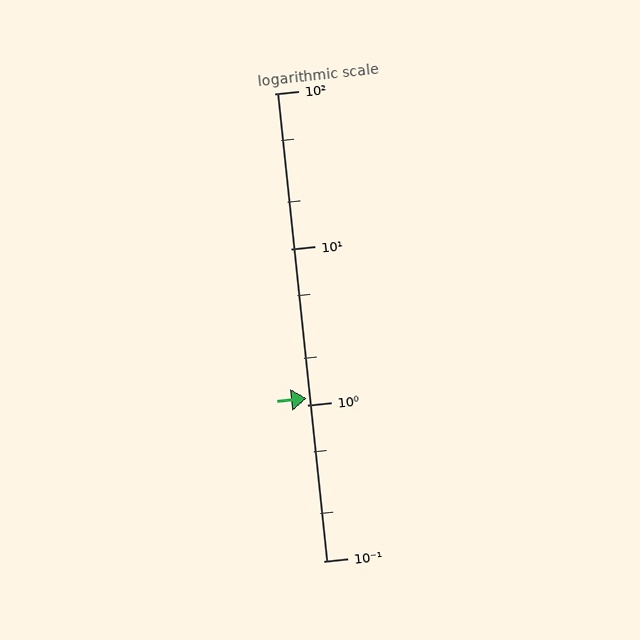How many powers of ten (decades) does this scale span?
The scale spans 3 decades, from 0.1 to 100.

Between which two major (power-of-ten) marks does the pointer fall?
The pointer is between 1 and 10.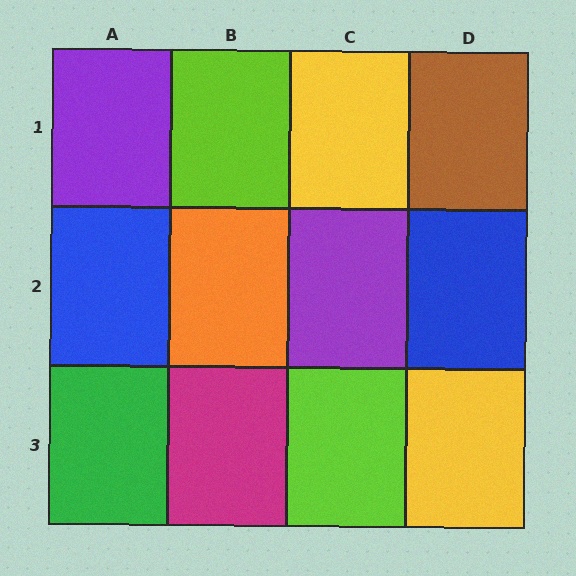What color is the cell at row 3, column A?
Green.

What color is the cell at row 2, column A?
Blue.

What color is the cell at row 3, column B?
Magenta.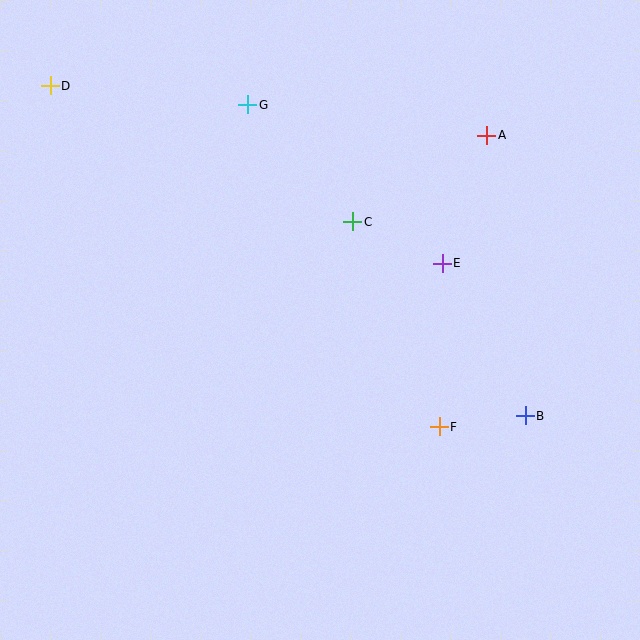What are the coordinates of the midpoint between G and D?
The midpoint between G and D is at (149, 95).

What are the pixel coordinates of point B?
Point B is at (525, 416).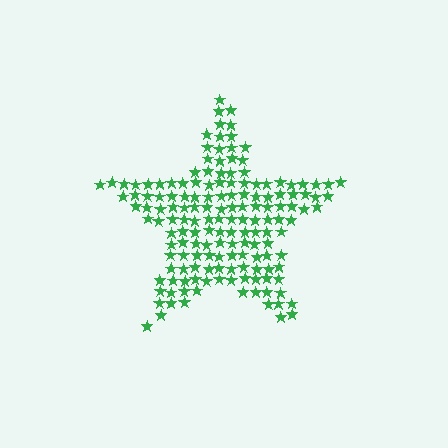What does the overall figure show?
The overall figure shows a star.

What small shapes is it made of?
It is made of small stars.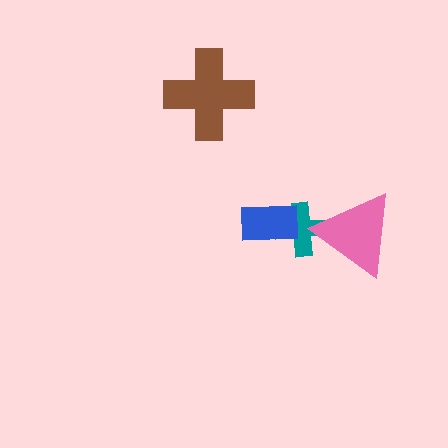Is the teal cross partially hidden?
Yes, it is partially covered by another shape.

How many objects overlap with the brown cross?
0 objects overlap with the brown cross.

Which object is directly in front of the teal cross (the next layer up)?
The pink triangle is directly in front of the teal cross.